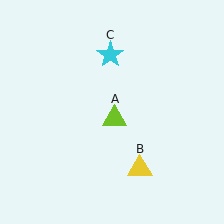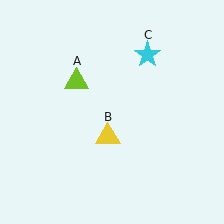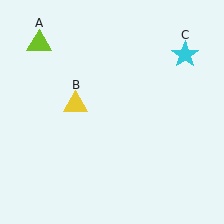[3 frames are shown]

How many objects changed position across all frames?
3 objects changed position: lime triangle (object A), yellow triangle (object B), cyan star (object C).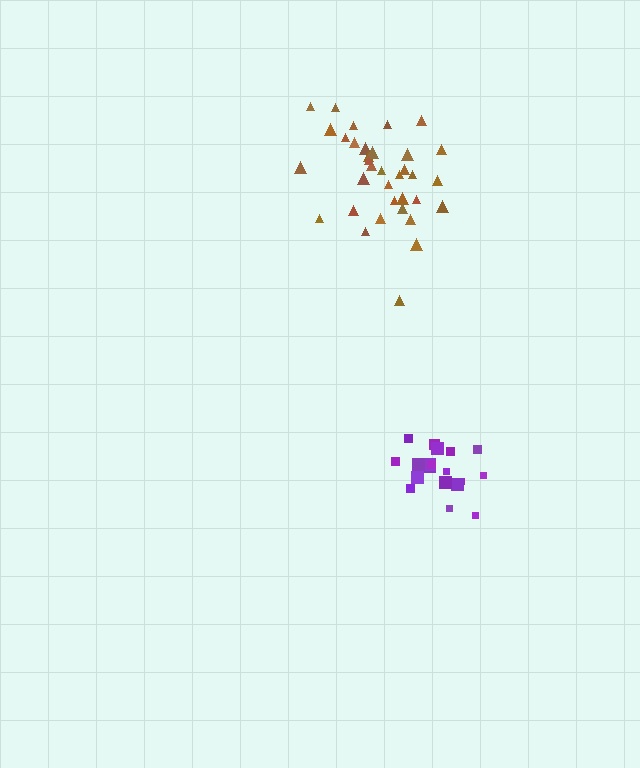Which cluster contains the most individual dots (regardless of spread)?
Brown (35).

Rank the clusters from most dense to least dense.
purple, brown.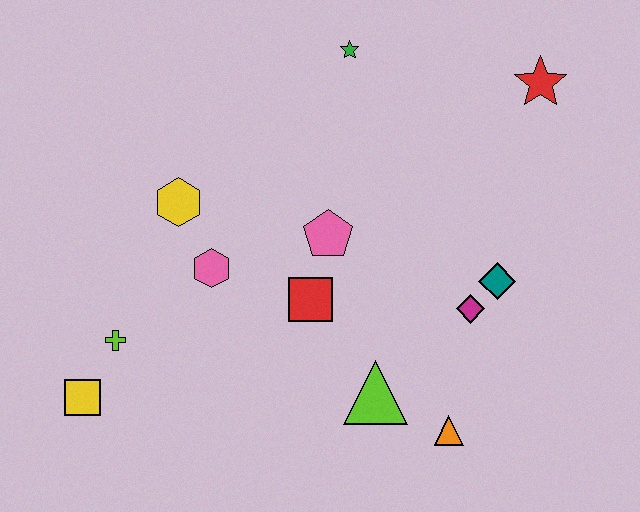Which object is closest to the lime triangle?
The orange triangle is closest to the lime triangle.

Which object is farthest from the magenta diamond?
The yellow square is farthest from the magenta diamond.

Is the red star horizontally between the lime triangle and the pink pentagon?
No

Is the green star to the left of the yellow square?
No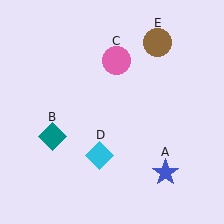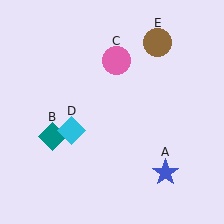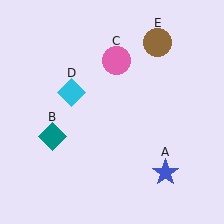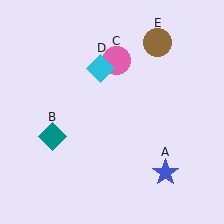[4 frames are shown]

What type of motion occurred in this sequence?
The cyan diamond (object D) rotated clockwise around the center of the scene.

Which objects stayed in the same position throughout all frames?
Blue star (object A) and teal diamond (object B) and pink circle (object C) and brown circle (object E) remained stationary.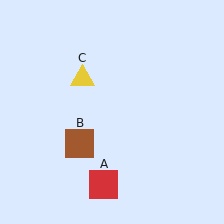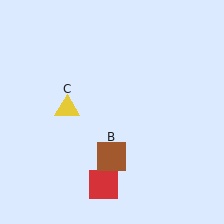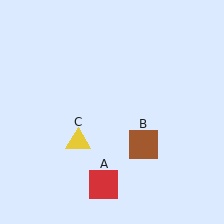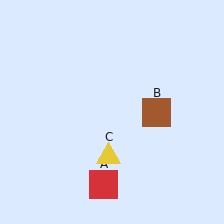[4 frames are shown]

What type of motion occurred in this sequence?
The brown square (object B), yellow triangle (object C) rotated counterclockwise around the center of the scene.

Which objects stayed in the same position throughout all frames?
Red square (object A) remained stationary.